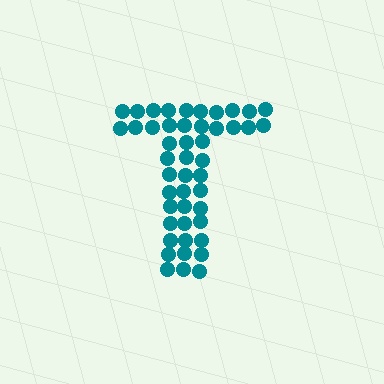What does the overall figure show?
The overall figure shows the letter T.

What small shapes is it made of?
It is made of small circles.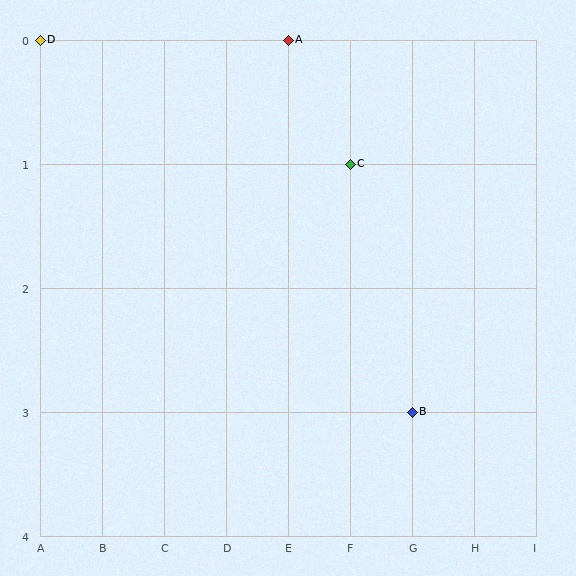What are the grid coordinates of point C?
Point C is at grid coordinates (F, 1).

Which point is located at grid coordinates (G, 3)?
Point B is at (G, 3).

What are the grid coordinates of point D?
Point D is at grid coordinates (A, 0).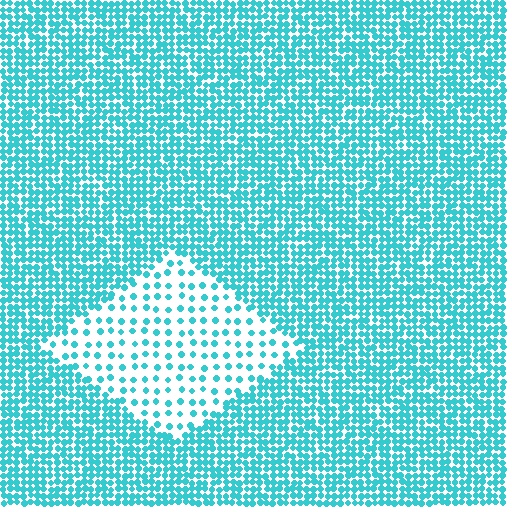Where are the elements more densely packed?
The elements are more densely packed outside the diamond boundary.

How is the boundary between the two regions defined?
The boundary is defined by a change in element density (approximately 3.0x ratio). All elements are the same color, size, and shape.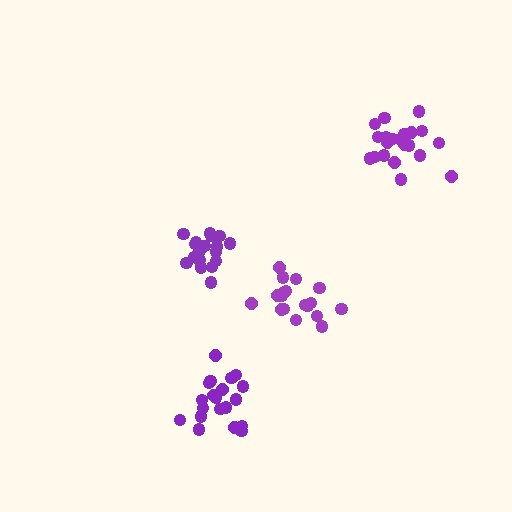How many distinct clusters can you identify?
There are 4 distinct clusters.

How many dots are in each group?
Group 1: 18 dots, Group 2: 20 dots, Group 3: 21 dots, Group 4: 20 dots (79 total).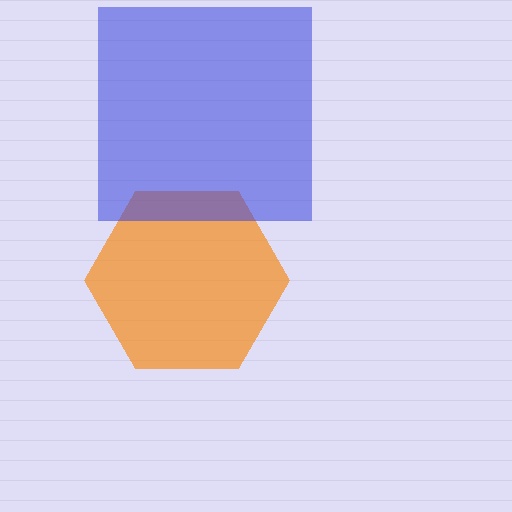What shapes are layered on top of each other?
The layered shapes are: an orange hexagon, a blue square.